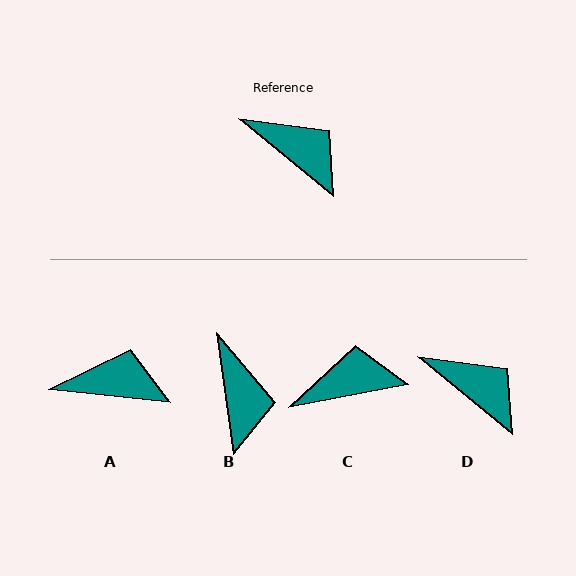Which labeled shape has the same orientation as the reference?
D.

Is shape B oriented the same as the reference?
No, it is off by about 42 degrees.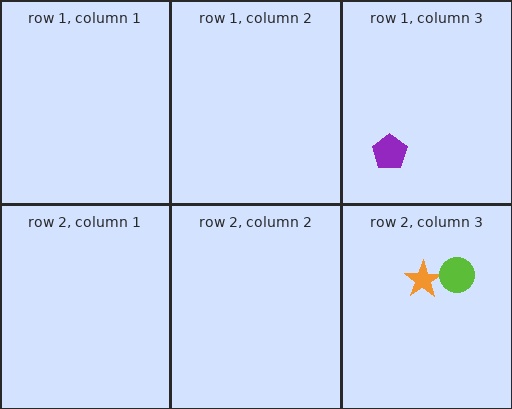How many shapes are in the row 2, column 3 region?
2.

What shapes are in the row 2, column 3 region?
The orange star, the lime circle.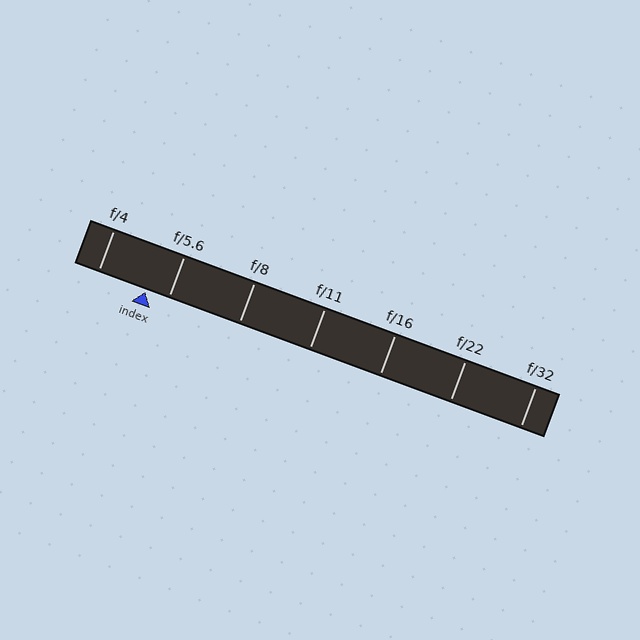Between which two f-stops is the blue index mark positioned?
The index mark is between f/4 and f/5.6.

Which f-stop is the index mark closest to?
The index mark is closest to f/5.6.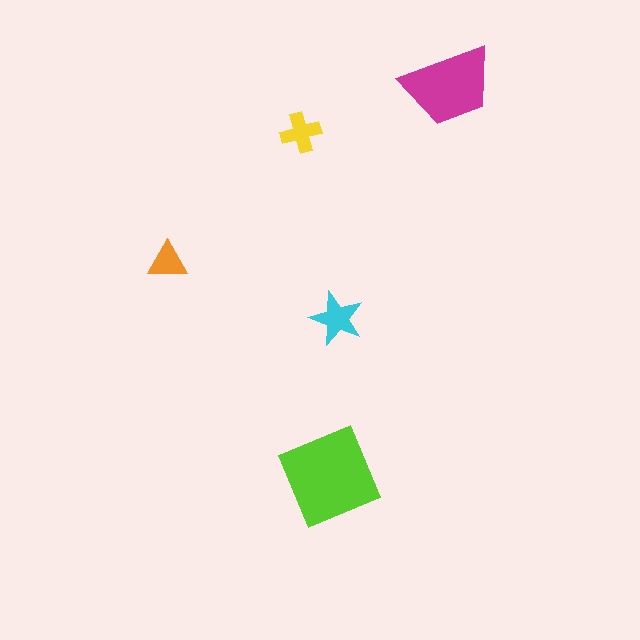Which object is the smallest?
The orange triangle.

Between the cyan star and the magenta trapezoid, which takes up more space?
The magenta trapezoid.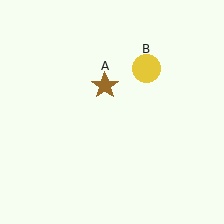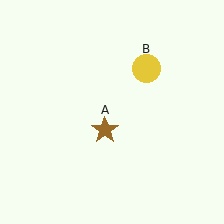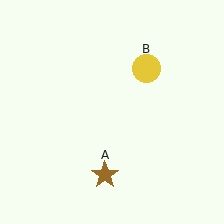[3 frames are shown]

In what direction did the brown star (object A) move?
The brown star (object A) moved down.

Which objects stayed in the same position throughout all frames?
Yellow circle (object B) remained stationary.